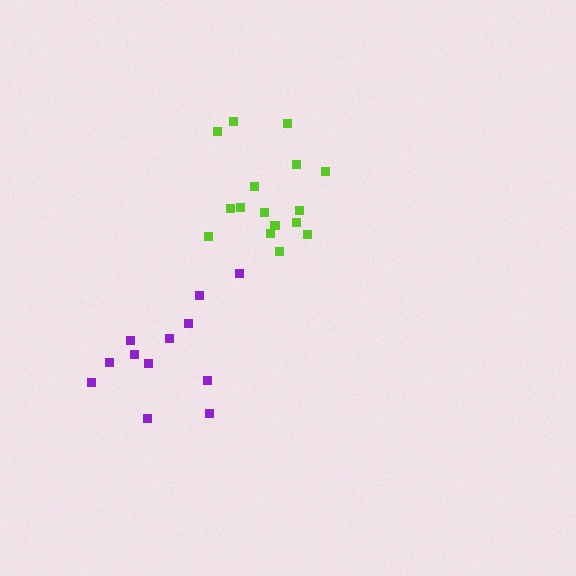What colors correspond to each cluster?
The clusters are colored: lime, purple.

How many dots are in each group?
Group 1: 16 dots, Group 2: 12 dots (28 total).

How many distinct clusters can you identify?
There are 2 distinct clusters.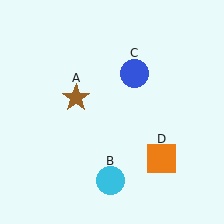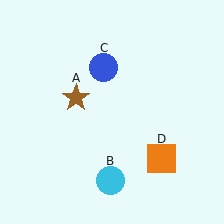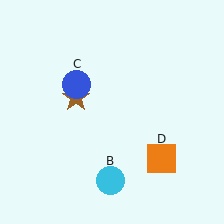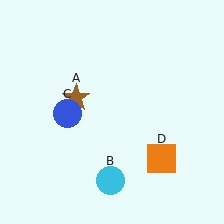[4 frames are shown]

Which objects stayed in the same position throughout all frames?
Brown star (object A) and cyan circle (object B) and orange square (object D) remained stationary.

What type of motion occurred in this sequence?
The blue circle (object C) rotated counterclockwise around the center of the scene.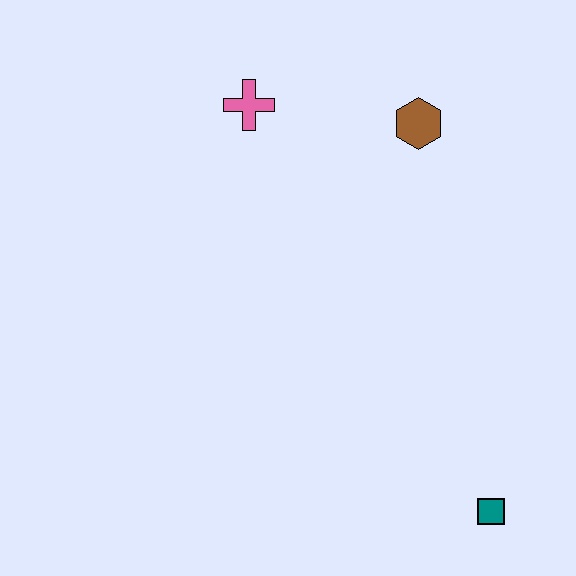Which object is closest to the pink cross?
The brown hexagon is closest to the pink cross.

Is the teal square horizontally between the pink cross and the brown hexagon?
No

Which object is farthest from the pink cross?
The teal square is farthest from the pink cross.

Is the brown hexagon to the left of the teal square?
Yes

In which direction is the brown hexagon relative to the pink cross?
The brown hexagon is to the right of the pink cross.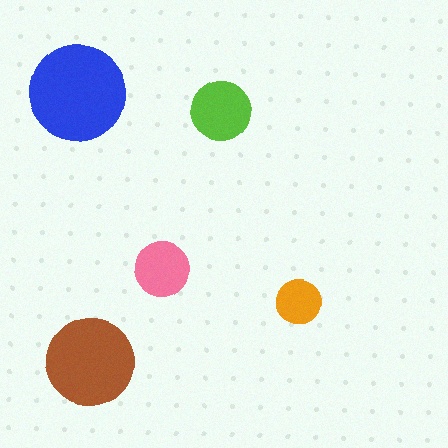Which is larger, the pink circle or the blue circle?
The blue one.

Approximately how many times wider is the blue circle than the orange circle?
About 2 times wider.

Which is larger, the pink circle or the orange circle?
The pink one.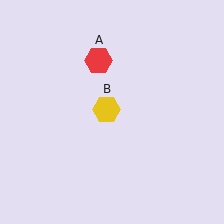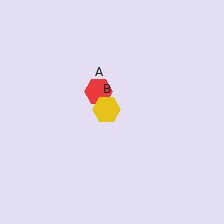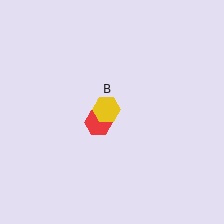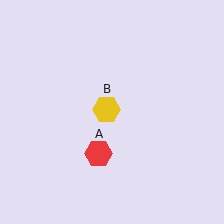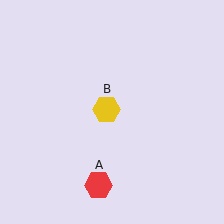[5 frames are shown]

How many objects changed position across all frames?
1 object changed position: red hexagon (object A).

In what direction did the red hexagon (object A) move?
The red hexagon (object A) moved down.